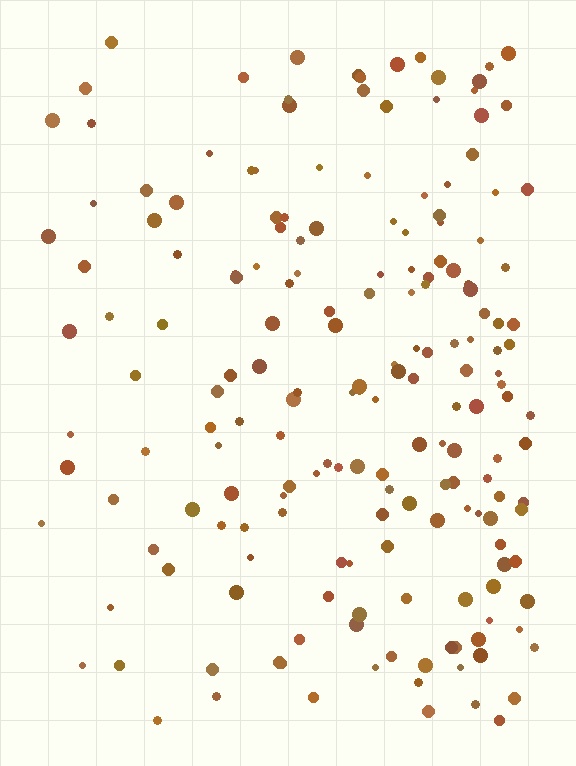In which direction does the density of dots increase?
From left to right, with the right side densest.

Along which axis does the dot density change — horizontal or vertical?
Horizontal.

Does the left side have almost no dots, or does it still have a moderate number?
Still a moderate number, just noticeably fewer than the right.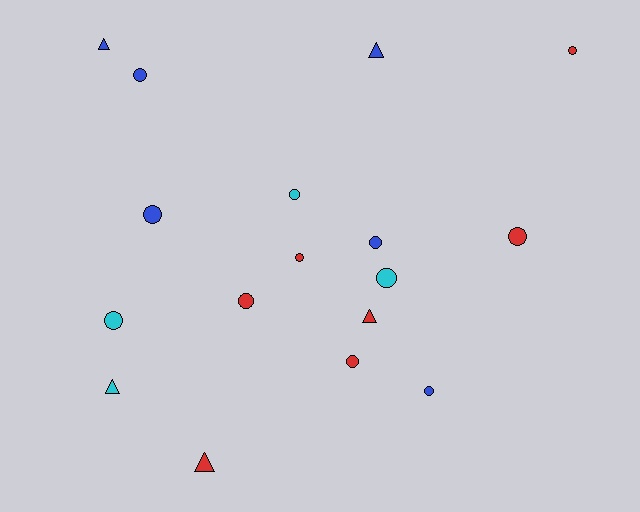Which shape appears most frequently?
Circle, with 12 objects.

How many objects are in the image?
There are 17 objects.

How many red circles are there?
There are 5 red circles.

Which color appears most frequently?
Red, with 7 objects.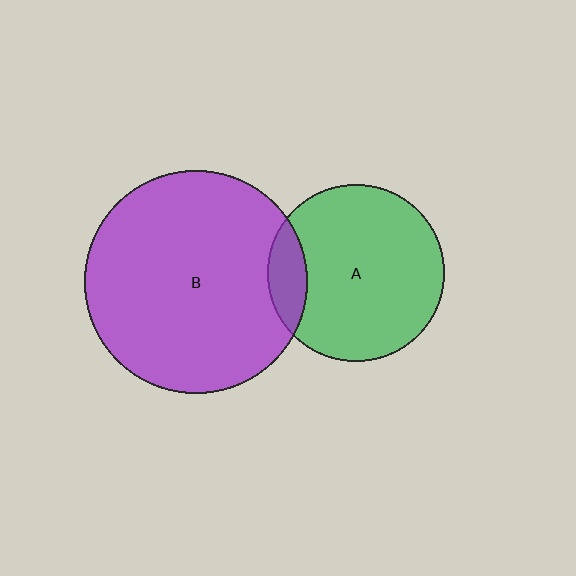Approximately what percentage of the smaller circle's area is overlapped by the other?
Approximately 15%.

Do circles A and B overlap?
Yes.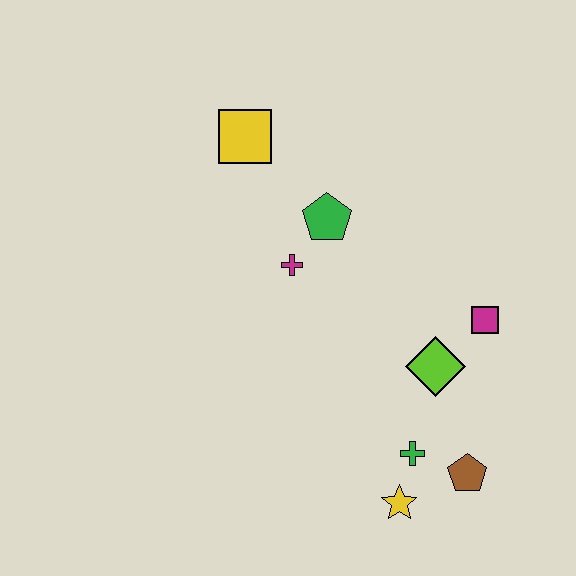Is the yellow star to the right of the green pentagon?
Yes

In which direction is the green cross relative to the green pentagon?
The green cross is below the green pentagon.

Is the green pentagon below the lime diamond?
No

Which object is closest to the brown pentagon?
The green cross is closest to the brown pentagon.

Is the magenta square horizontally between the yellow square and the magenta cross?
No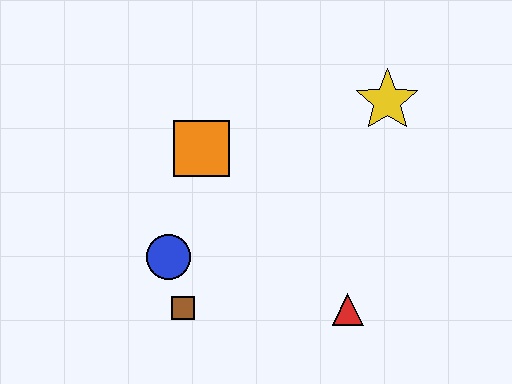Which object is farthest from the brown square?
The yellow star is farthest from the brown square.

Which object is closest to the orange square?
The blue circle is closest to the orange square.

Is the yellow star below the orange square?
No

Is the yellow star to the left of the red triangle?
No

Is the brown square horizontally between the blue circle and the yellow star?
Yes